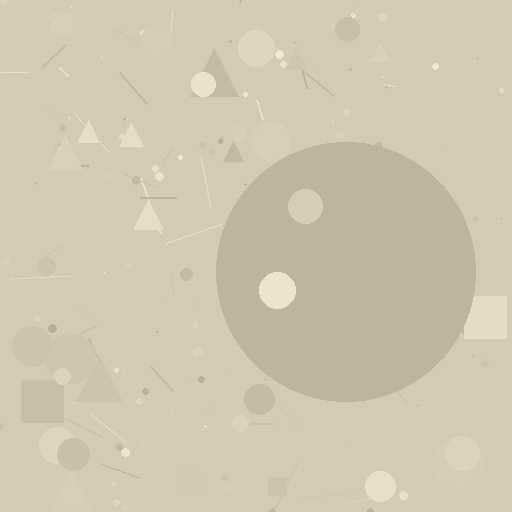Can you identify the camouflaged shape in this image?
The camouflaged shape is a circle.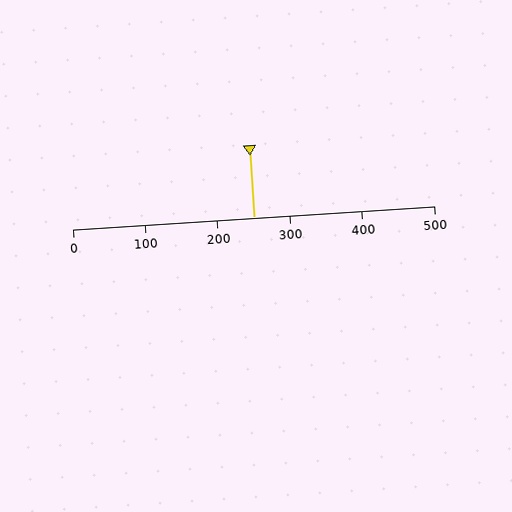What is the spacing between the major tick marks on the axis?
The major ticks are spaced 100 apart.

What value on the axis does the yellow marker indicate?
The marker indicates approximately 250.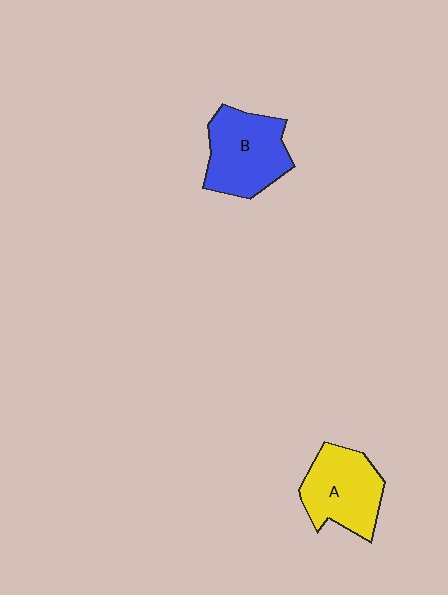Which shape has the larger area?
Shape B (blue).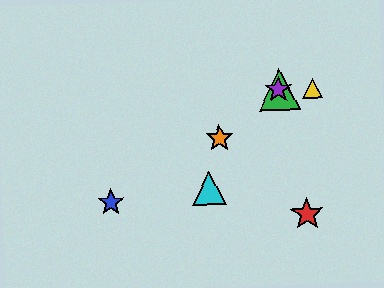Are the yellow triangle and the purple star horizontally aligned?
Yes, both are at y≈88.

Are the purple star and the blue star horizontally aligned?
No, the purple star is at y≈89 and the blue star is at y≈202.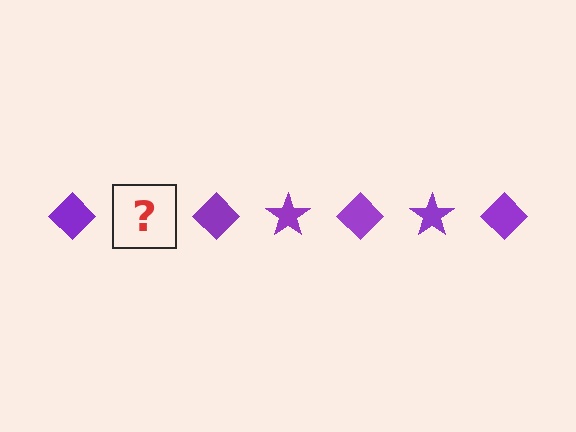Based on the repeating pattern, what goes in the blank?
The blank should be a purple star.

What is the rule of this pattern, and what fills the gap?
The rule is that the pattern cycles through diamond, star shapes in purple. The gap should be filled with a purple star.